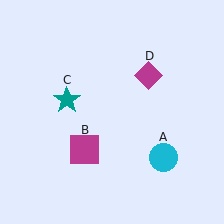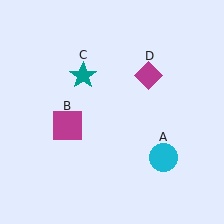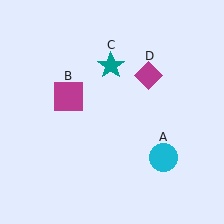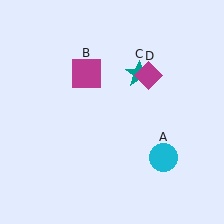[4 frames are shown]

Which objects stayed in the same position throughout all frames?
Cyan circle (object A) and magenta diamond (object D) remained stationary.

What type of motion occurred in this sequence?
The magenta square (object B), teal star (object C) rotated clockwise around the center of the scene.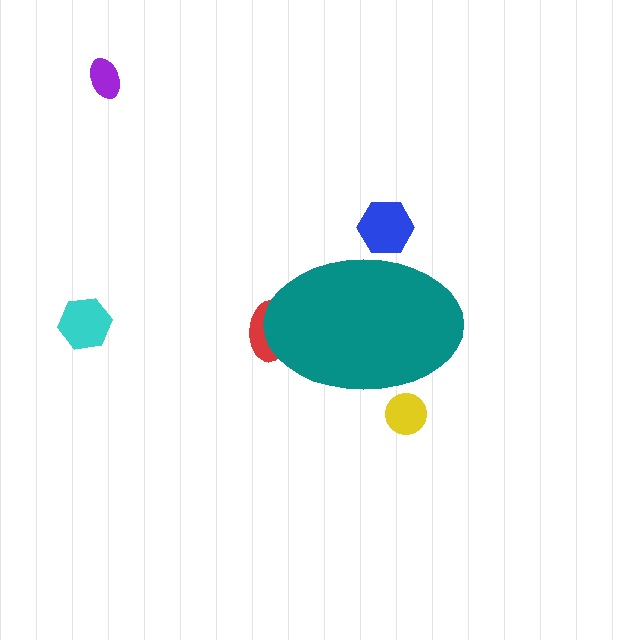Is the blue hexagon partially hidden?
Yes, the blue hexagon is partially hidden behind the teal ellipse.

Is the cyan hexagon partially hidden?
No, the cyan hexagon is fully visible.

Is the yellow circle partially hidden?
Yes, the yellow circle is partially hidden behind the teal ellipse.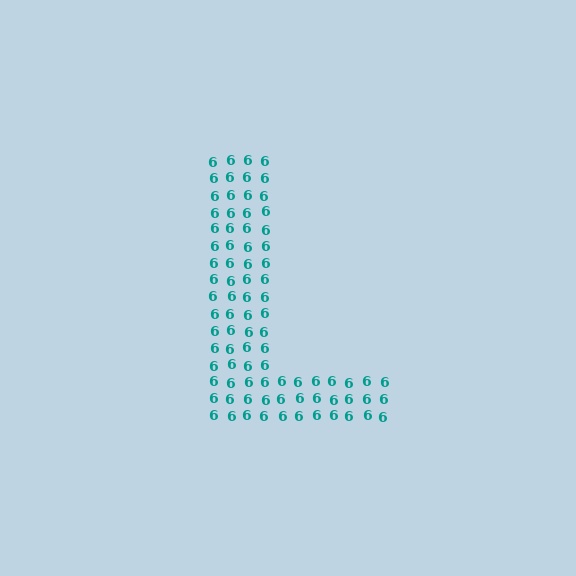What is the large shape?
The large shape is the letter L.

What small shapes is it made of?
It is made of small digit 6's.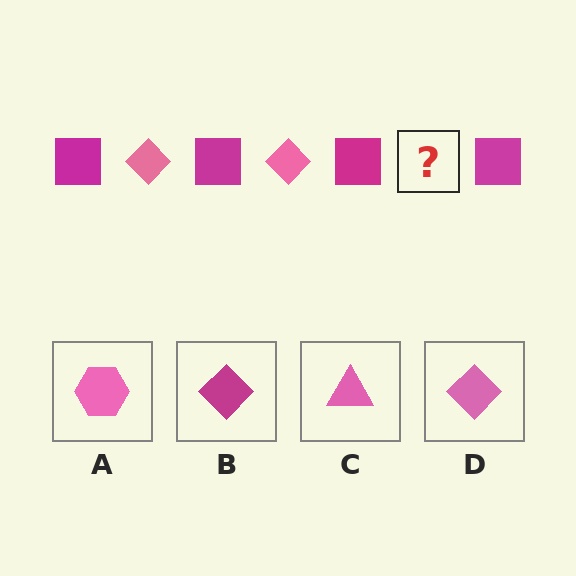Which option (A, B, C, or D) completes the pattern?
D.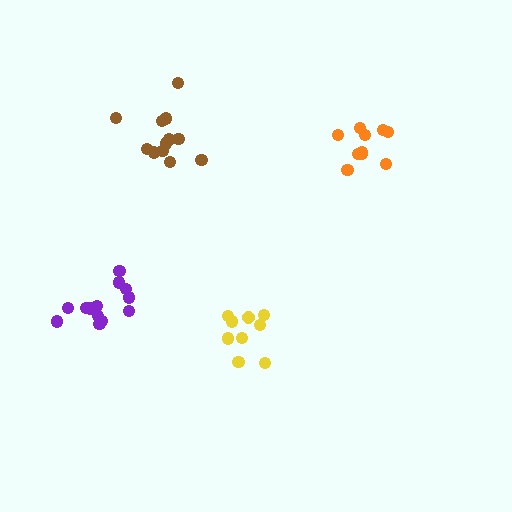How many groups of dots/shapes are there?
There are 4 groups.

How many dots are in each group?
Group 1: 12 dots, Group 2: 9 dots, Group 3: 13 dots, Group 4: 10 dots (44 total).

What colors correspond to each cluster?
The clusters are colored: brown, yellow, purple, orange.